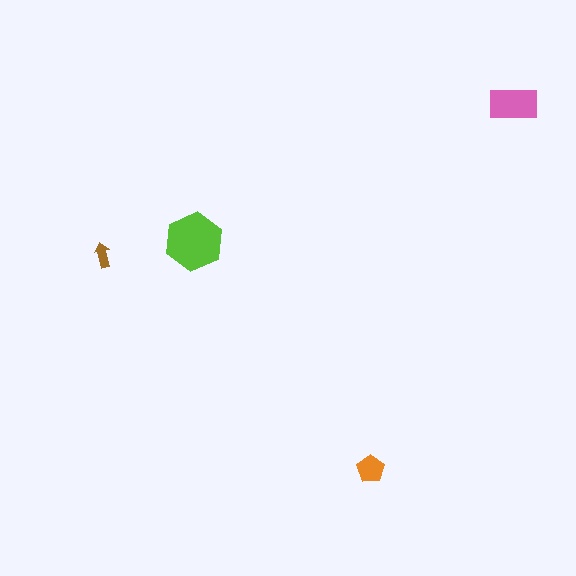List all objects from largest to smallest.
The lime hexagon, the pink rectangle, the orange pentagon, the brown arrow.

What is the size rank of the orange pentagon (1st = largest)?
3rd.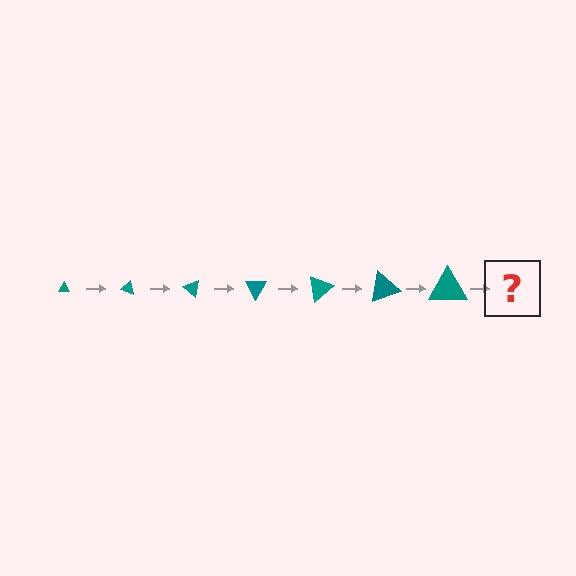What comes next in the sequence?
The next element should be a triangle, larger than the previous one and rotated 140 degrees from the start.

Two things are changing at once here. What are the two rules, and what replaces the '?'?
The two rules are that the triangle grows larger each step and it rotates 20 degrees each step. The '?' should be a triangle, larger than the previous one and rotated 140 degrees from the start.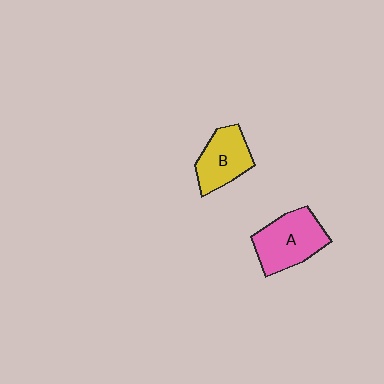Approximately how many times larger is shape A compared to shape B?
Approximately 1.2 times.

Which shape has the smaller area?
Shape B (yellow).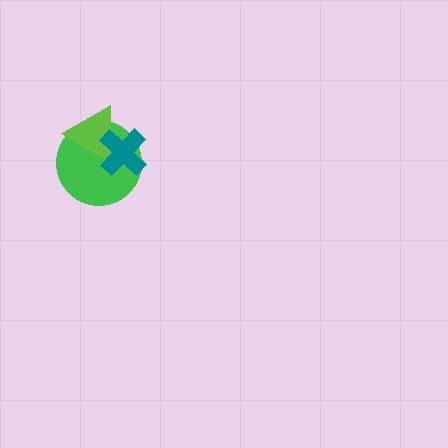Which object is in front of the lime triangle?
The teal cross is in front of the lime triangle.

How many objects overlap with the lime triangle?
2 objects overlap with the lime triangle.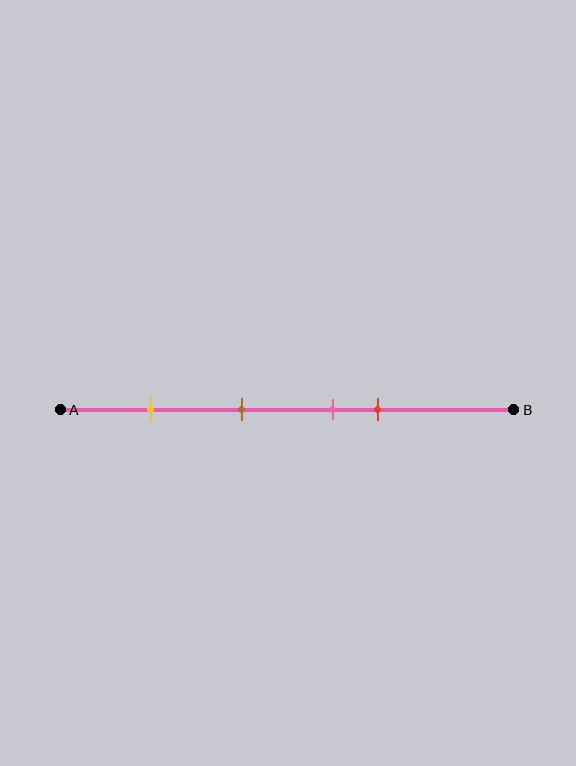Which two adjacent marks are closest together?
The pink and red marks are the closest adjacent pair.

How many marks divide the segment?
There are 4 marks dividing the segment.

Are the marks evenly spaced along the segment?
No, the marks are not evenly spaced.